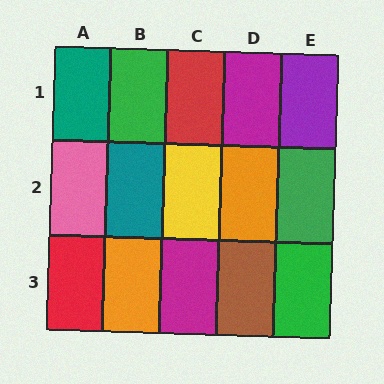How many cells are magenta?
2 cells are magenta.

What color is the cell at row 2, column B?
Teal.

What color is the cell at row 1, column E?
Purple.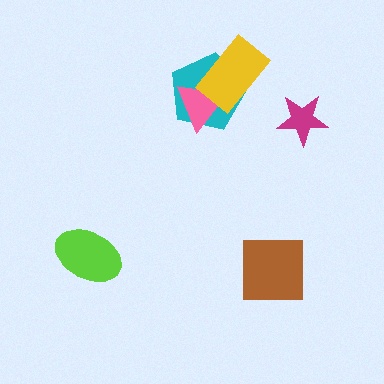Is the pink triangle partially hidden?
Yes, it is partially covered by another shape.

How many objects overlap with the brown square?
0 objects overlap with the brown square.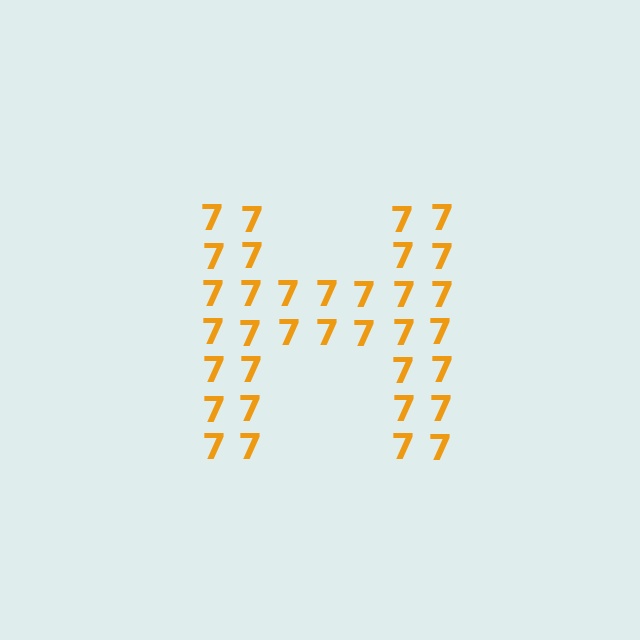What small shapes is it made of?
It is made of small digit 7's.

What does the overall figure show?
The overall figure shows the letter H.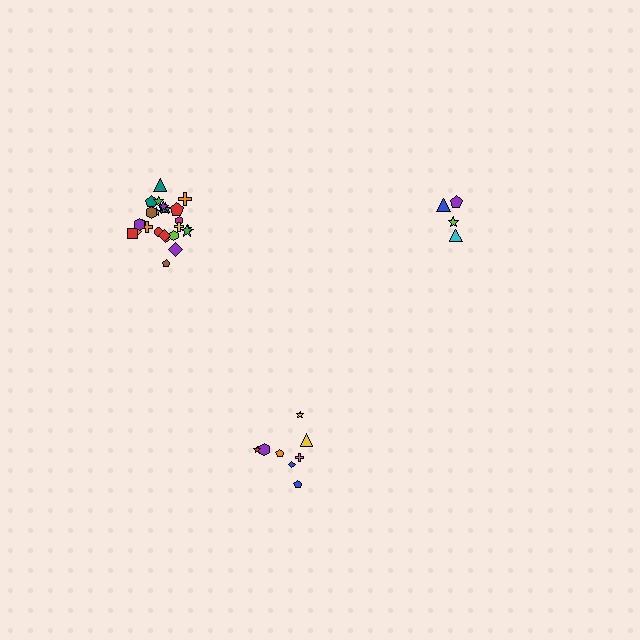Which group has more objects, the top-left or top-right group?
The top-left group.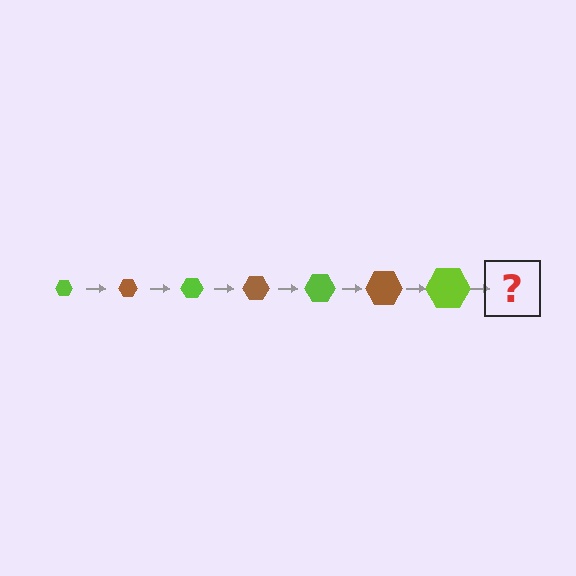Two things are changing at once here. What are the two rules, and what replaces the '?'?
The two rules are that the hexagon grows larger each step and the color cycles through lime and brown. The '?' should be a brown hexagon, larger than the previous one.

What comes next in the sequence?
The next element should be a brown hexagon, larger than the previous one.